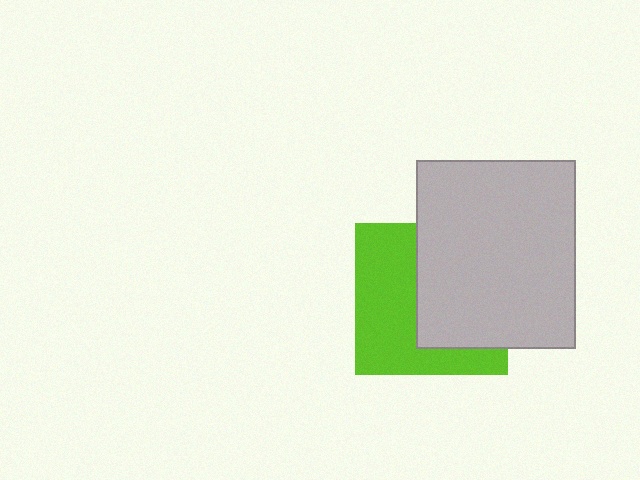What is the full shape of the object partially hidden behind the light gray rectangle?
The partially hidden object is a lime square.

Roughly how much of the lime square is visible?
About half of it is visible (roughly 50%).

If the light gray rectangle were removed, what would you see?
You would see the complete lime square.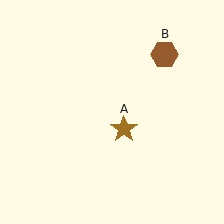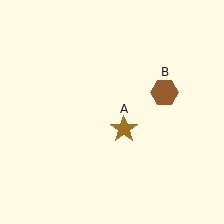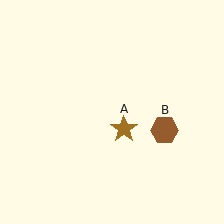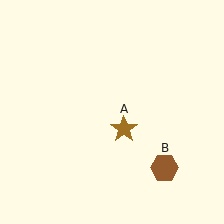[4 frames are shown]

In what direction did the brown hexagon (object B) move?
The brown hexagon (object B) moved down.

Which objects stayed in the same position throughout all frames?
Brown star (object A) remained stationary.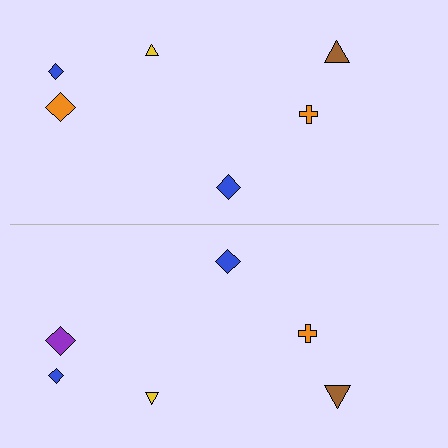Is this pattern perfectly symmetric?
No, the pattern is not perfectly symmetric. The purple diamond on the bottom side breaks the symmetry — its mirror counterpart is orange.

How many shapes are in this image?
There are 12 shapes in this image.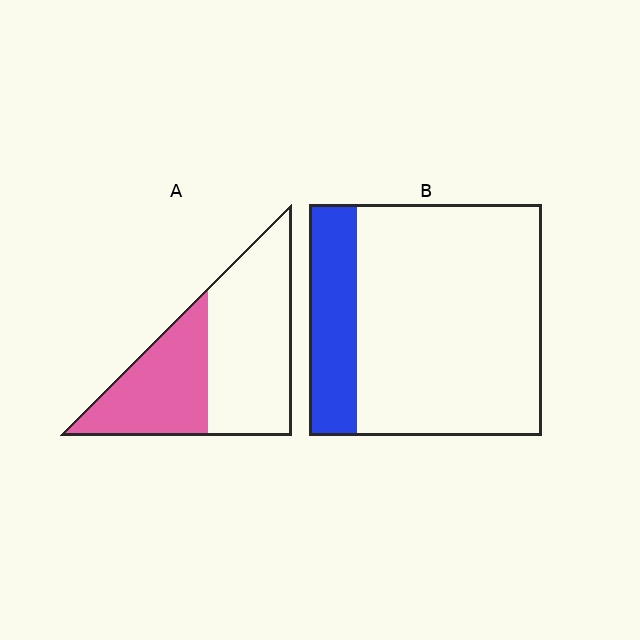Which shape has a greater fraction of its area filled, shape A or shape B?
Shape A.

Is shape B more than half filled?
No.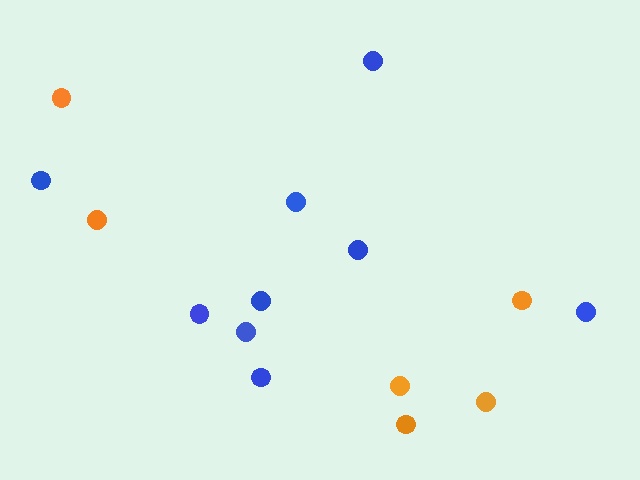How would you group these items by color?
There are 2 groups: one group of orange circles (6) and one group of blue circles (9).